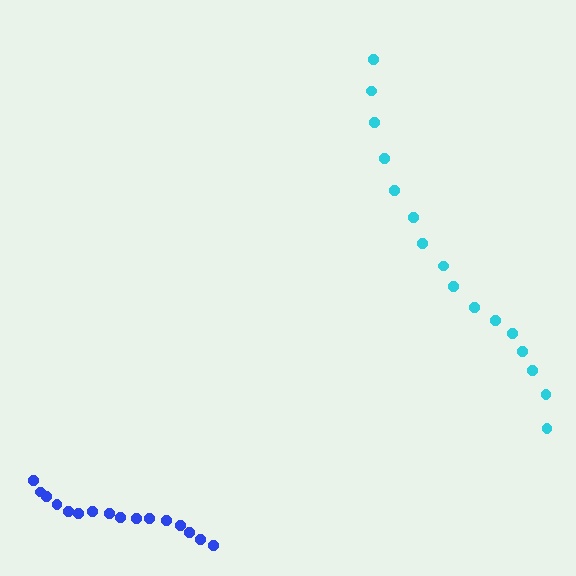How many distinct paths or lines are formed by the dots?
There are 2 distinct paths.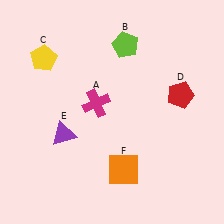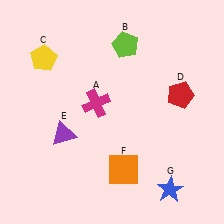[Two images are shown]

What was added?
A blue star (G) was added in Image 2.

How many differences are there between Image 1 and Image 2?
There is 1 difference between the two images.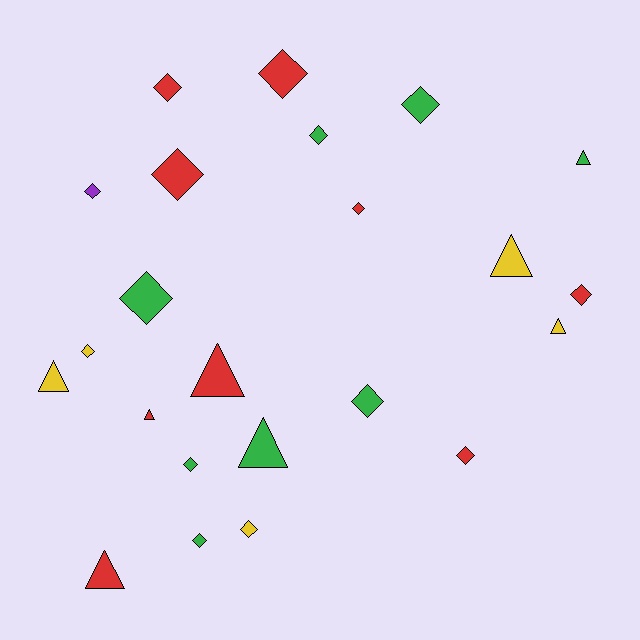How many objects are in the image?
There are 23 objects.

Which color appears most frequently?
Red, with 9 objects.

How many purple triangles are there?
There are no purple triangles.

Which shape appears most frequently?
Diamond, with 15 objects.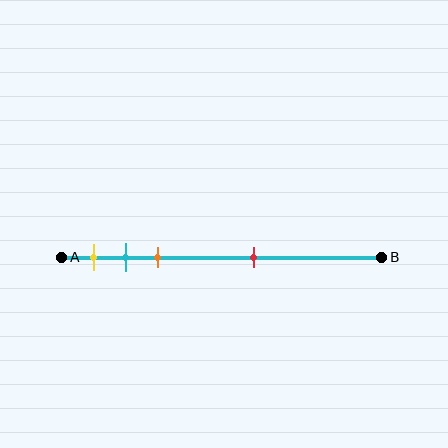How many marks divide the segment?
There are 4 marks dividing the segment.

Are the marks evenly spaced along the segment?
No, the marks are not evenly spaced.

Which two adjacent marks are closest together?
The cyan and orange marks are the closest adjacent pair.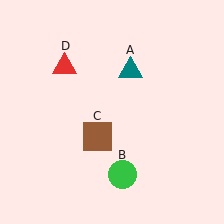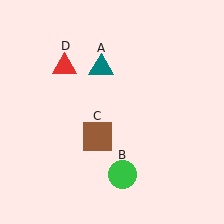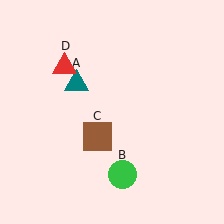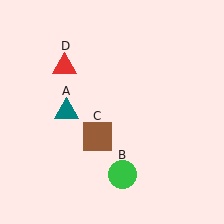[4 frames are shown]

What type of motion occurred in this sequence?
The teal triangle (object A) rotated counterclockwise around the center of the scene.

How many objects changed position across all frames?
1 object changed position: teal triangle (object A).